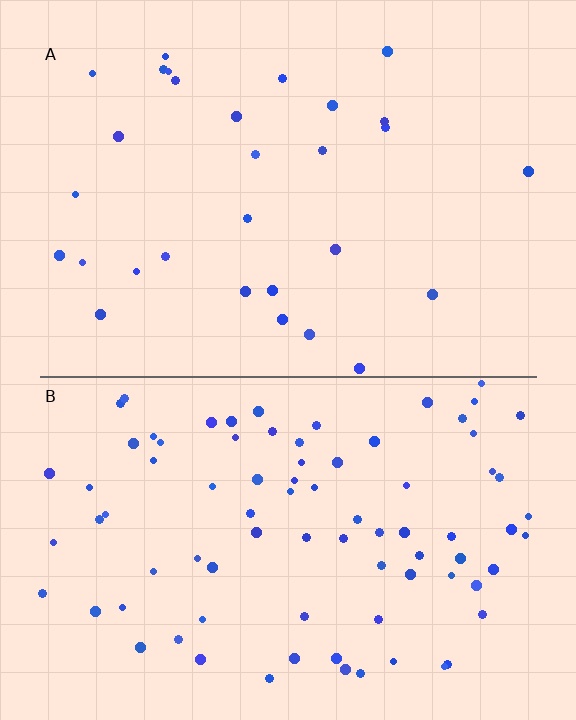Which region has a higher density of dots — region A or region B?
B (the bottom).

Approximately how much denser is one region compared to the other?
Approximately 2.8× — region B over region A.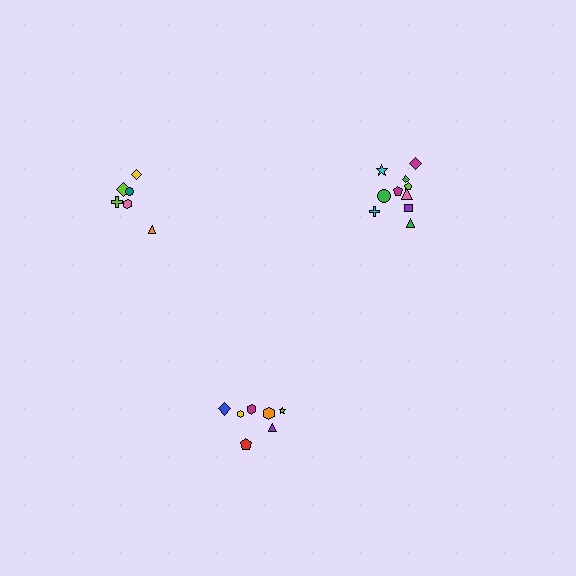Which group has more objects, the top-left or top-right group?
The top-right group.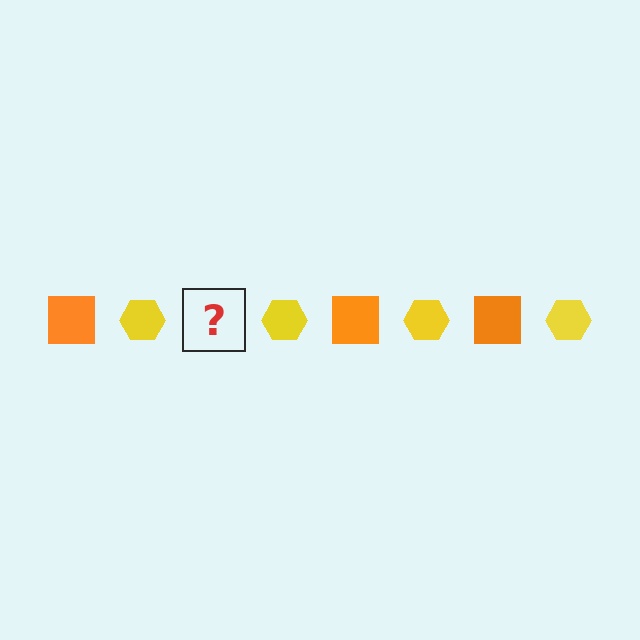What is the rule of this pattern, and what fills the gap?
The rule is that the pattern alternates between orange square and yellow hexagon. The gap should be filled with an orange square.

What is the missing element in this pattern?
The missing element is an orange square.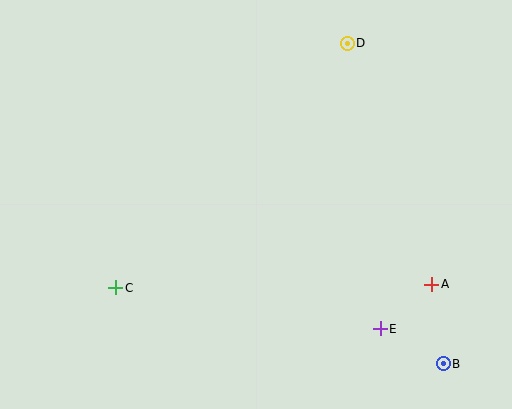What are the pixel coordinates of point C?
Point C is at (116, 288).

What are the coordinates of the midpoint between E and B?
The midpoint between E and B is at (412, 346).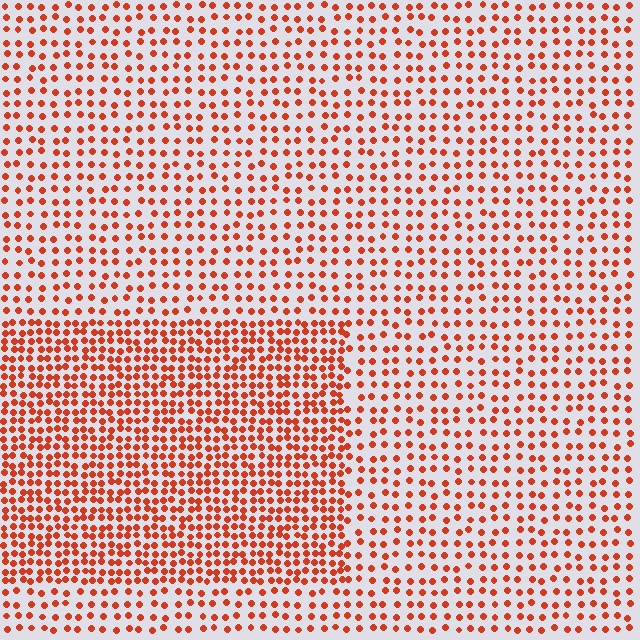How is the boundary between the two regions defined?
The boundary is defined by a change in element density (approximately 1.9x ratio). All elements are the same color, size, and shape.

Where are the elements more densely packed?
The elements are more densely packed inside the rectangle boundary.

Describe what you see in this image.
The image contains small red elements arranged at two different densities. A rectangle-shaped region is visible where the elements are more densely packed than the surrounding area.